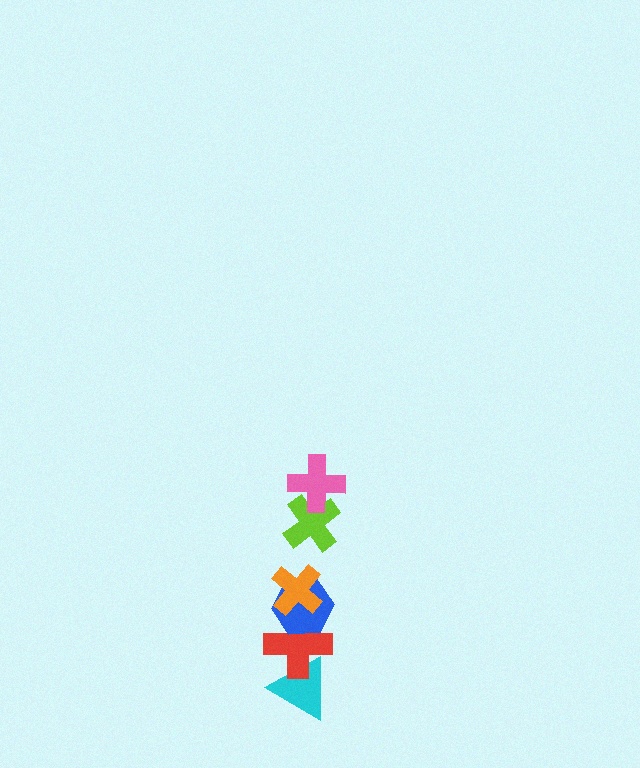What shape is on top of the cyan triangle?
The red cross is on top of the cyan triangle.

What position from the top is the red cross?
The red cross is 5th from the top.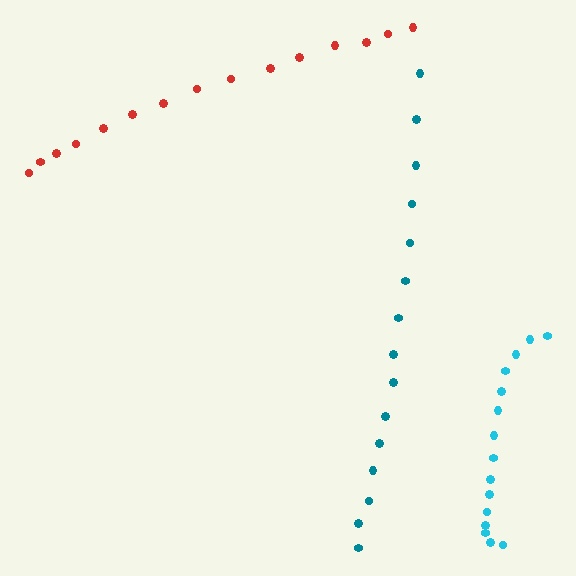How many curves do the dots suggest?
There are 3 distinct paths.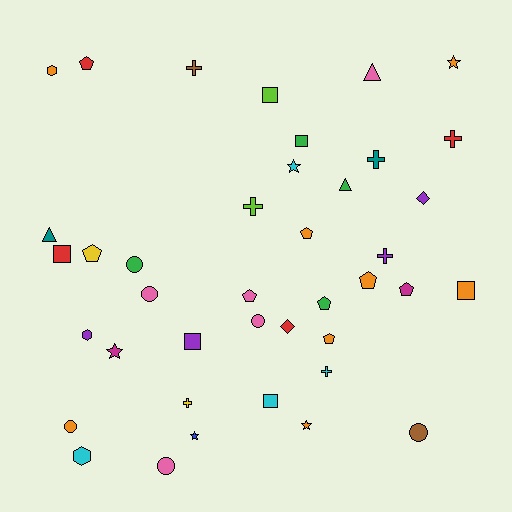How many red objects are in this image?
There are 4 red objects.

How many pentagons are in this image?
There are 8 pentagons.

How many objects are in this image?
There are 40 objects.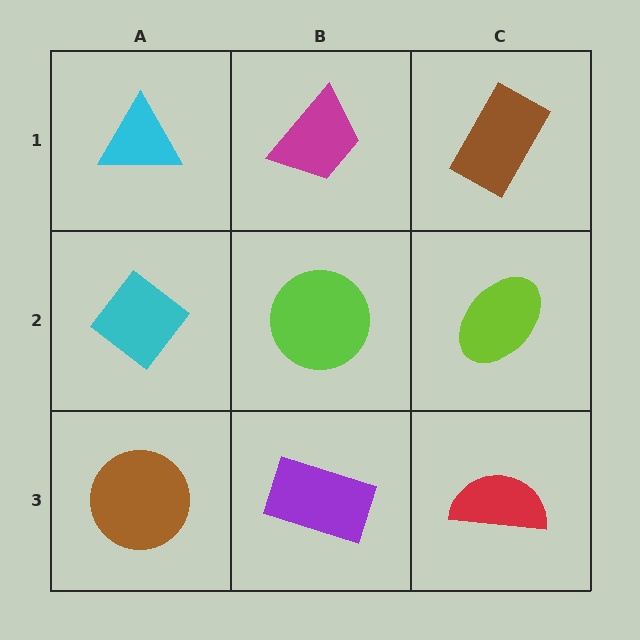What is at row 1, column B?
A magenta trapezoid.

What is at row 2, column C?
A lime ellipse.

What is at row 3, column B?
A purple rectangle.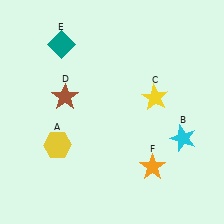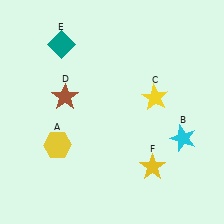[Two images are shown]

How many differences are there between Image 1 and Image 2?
There is 1 difference between the two images.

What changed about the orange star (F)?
In Image 1, F is orange. In Image 2, it changed to yellow.